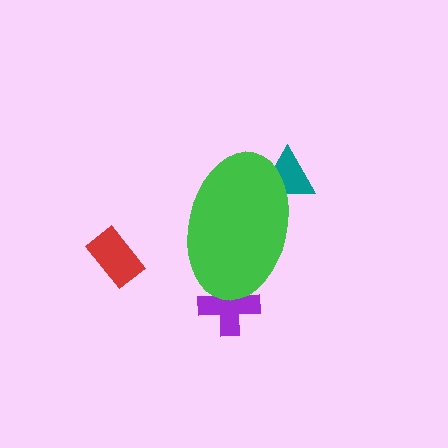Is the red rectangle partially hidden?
No, the red rectangle is fully visible.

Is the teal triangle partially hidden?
Yes, the teal triangle is partially hidden behind the green ellipse.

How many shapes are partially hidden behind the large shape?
2 shapes are partially hidden.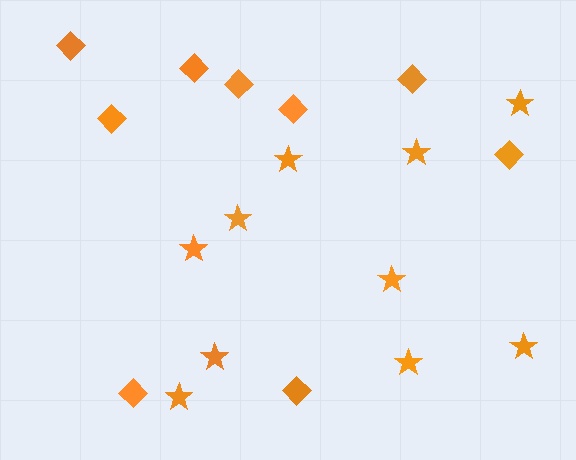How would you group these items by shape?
There are 2 groups: one group of diamonds (9) and one group of stars (10).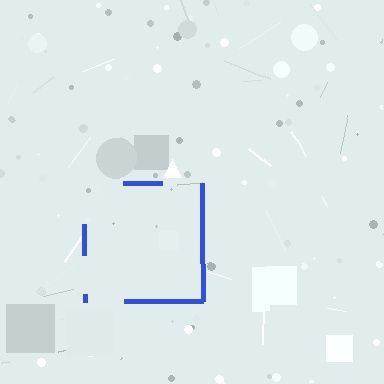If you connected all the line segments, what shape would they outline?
They would outline a square.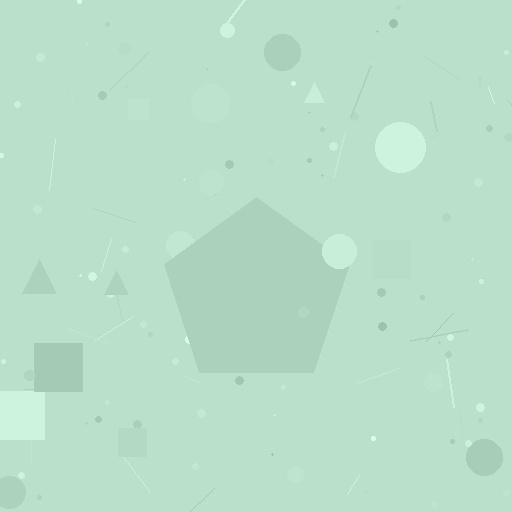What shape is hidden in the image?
A pentagon is hidden in the image.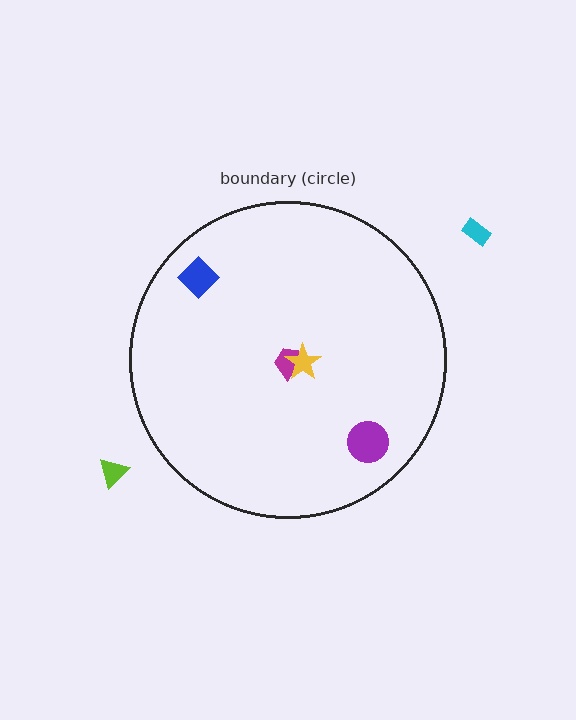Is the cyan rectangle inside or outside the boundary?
Outside.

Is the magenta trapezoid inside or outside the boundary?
Inside.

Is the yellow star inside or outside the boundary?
Inside.